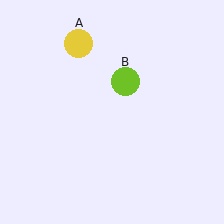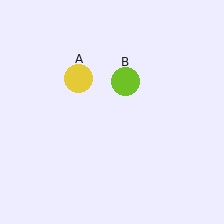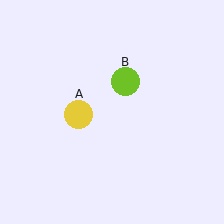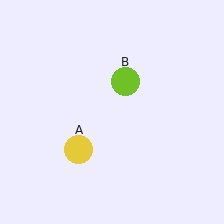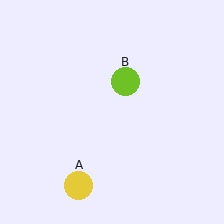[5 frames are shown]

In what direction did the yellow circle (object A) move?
The yellow circle (object A) moved down.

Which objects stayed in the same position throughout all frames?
Lime circle (object B) remained stationary.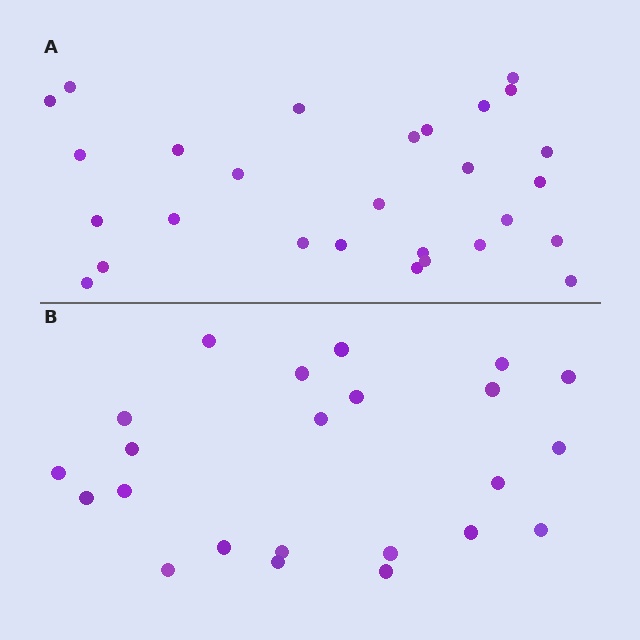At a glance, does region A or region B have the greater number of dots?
Region A (the top region) has more dots.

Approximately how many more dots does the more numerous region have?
Region A has about 5 more dots than region B.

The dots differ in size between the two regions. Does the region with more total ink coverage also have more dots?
No. Region B has more total ink coverage because its dots are larger, but region A actually contains more individual dots. Total area can be misleading — the number of items is what matters here.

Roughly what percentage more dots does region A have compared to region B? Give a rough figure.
About 20% more.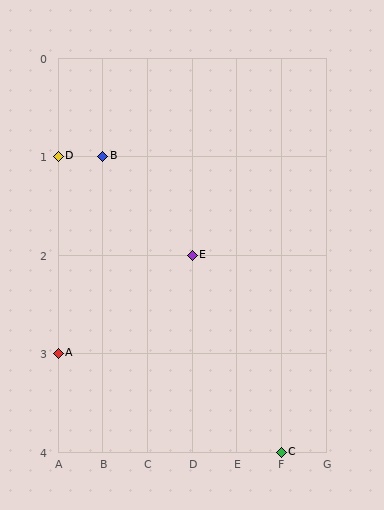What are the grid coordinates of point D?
Point D is at grid coordinates (A, 1).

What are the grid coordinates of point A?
Point A is at grid coordinates (A, 3).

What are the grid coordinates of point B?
Point B is at grid coordinates (B, 1).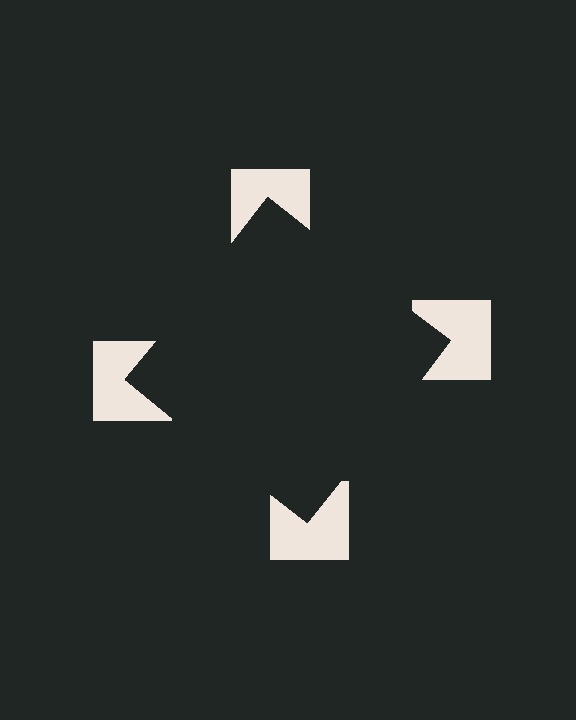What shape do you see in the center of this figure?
An illusory square — its edges are inferred from the aligned wedge cuts in the notched squares, not physically drawn.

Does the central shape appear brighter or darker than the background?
It typically appears slightly darker than the background, even though no actual brightness change is drawn.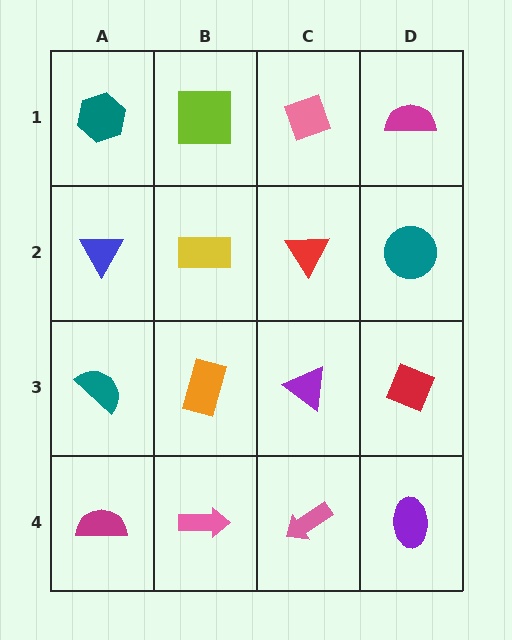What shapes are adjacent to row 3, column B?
A yellow rectangle (row 2, column B), a pink arrow (row 4, column B), a teal semicircle (row 3, column A), a purple triangle (row 3, column C).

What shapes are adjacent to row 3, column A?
A blue triangle (row 2, column A), a magenta semicircle (row 4, column A), an orange rectangle (row 3, column B).